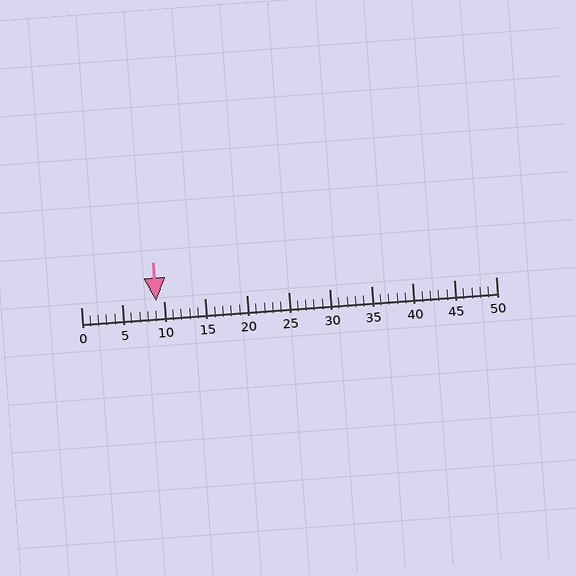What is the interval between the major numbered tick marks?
The major tick marks are spaced 5 units apart.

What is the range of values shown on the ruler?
The ruler shows values from 0 to 50.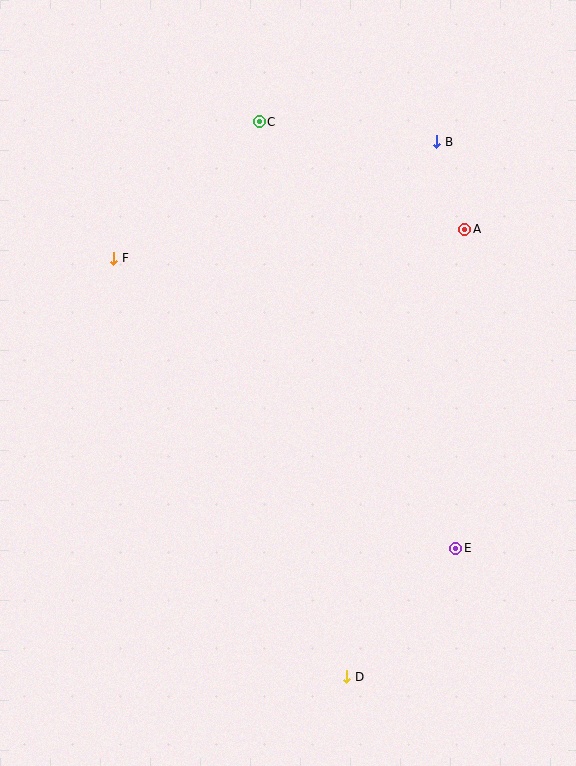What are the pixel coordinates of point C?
Point C is at (259, 122).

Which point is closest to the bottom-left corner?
Point D is closest to the bottom-left corner.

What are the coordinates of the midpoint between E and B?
The midpoint between E and B is at (446, 345).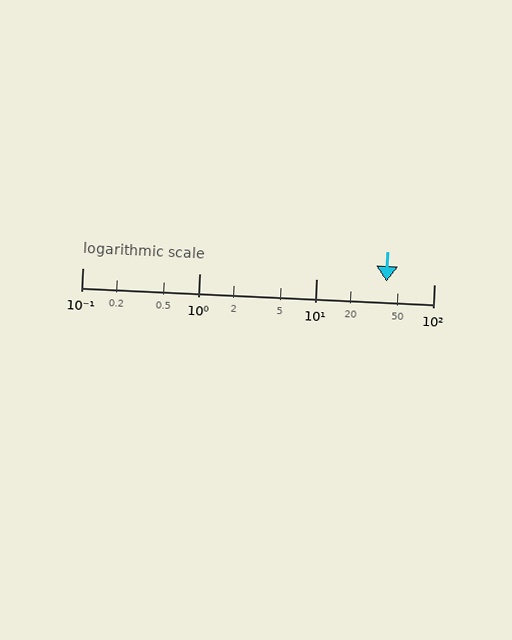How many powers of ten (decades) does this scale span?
The scale spans 3 decades, from 0.1 to 100.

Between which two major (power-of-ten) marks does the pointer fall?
The pointer is between 10 and 100.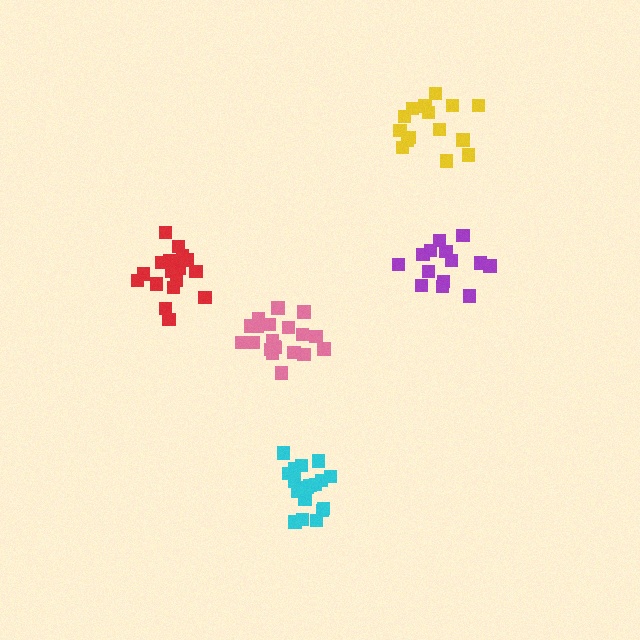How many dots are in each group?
Group 1: 19 dots, Group 2: 14 dots, Group 3: 17 dots, Group 4: 15 dots, Group 5: 20 dots (85 total).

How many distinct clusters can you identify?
There are 5 distinct clusters.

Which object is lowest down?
The cyan cluster is bottommost.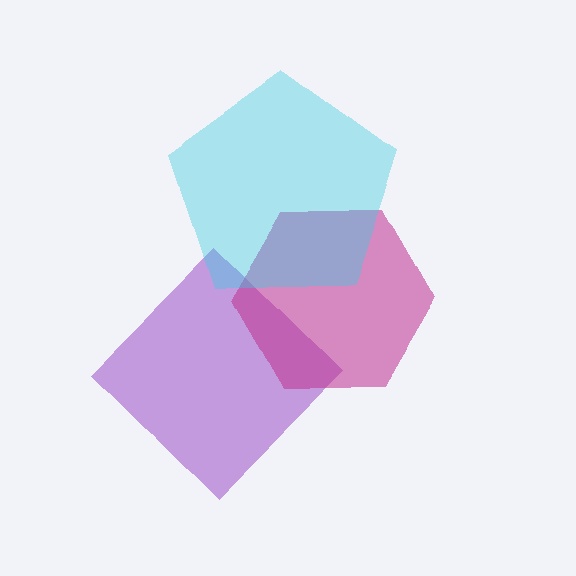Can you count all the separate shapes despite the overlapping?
Yes, there are 3 separate shapes.